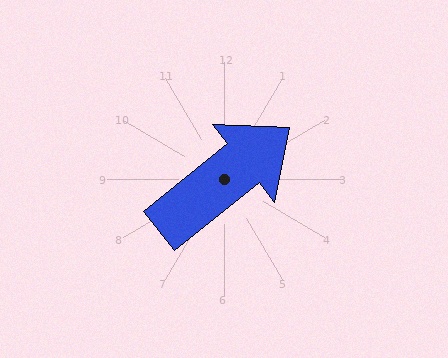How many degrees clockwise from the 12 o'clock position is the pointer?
Approximately 51 degrees.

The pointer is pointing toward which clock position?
Roughly 2 o'clock.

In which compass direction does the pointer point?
Northeast.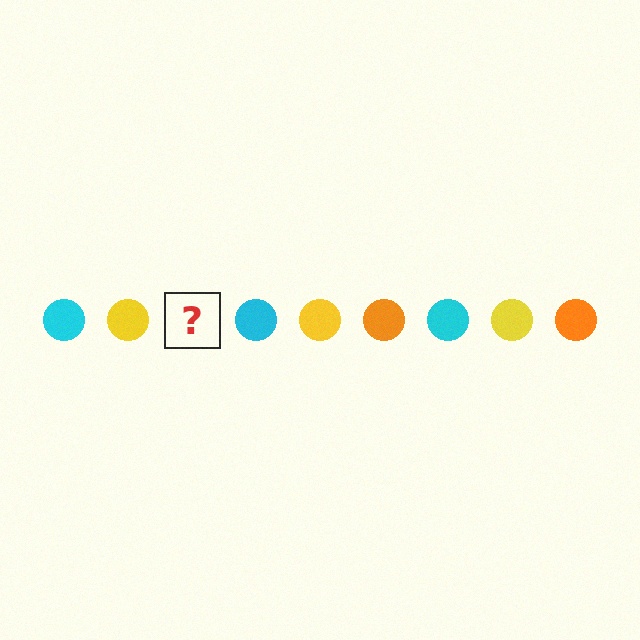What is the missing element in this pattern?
The missing element is an orange circle.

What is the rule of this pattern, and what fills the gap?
The rule is that the pattern cycles through cyan, yellow, orange circles. The gap should be filled with an orange circle.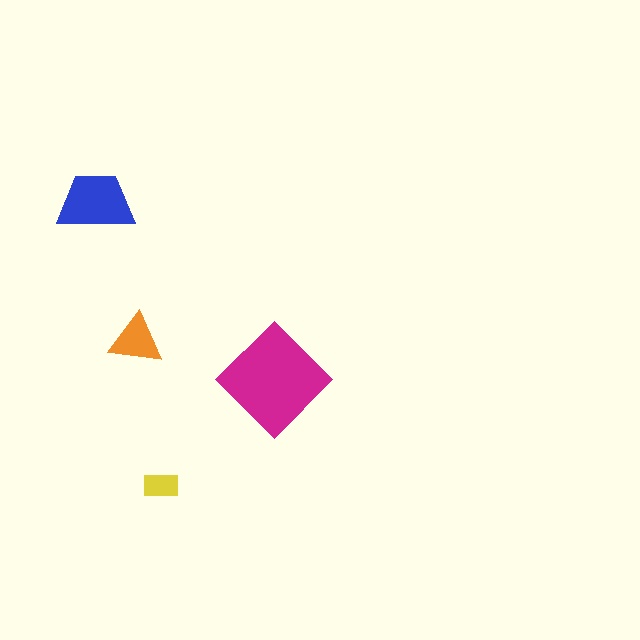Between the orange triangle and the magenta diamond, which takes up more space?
The magenta diamond.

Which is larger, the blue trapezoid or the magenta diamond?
The magenta diamond.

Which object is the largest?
The magenta diamond.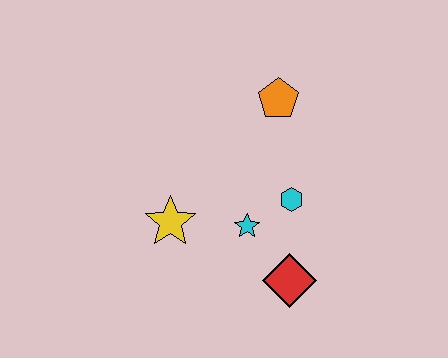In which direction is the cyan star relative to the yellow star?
The cyan star is to the right of the yellow star.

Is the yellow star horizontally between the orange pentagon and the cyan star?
No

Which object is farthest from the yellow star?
The orange pentagon is farthest from the yellow star.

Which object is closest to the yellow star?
The cyan star is closest to the yellow star.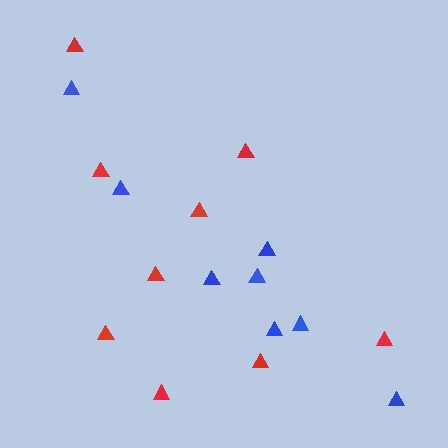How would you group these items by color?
There are 2 groups: one group of red triangles (9) and one group of blue triangles (8).